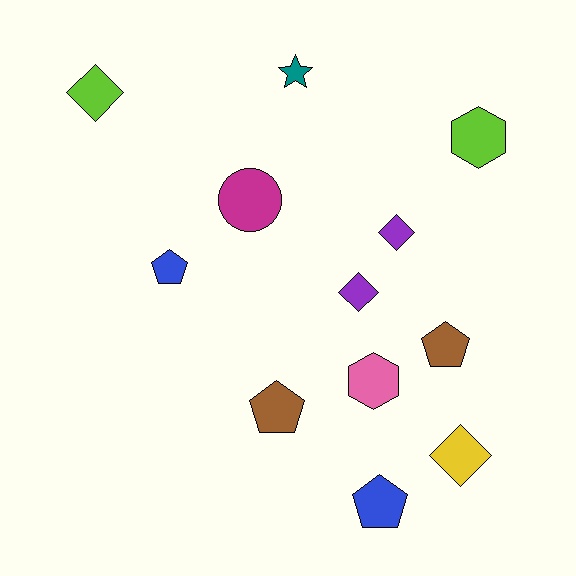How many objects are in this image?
There are 12 objects.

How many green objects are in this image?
There are no green objects.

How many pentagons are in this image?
There are 4 pentagons.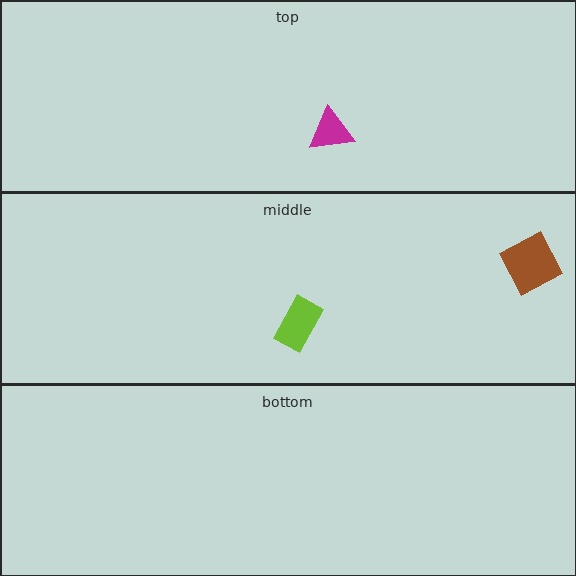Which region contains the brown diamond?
The middle region.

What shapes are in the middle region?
The brown diamond, the lime rectangle.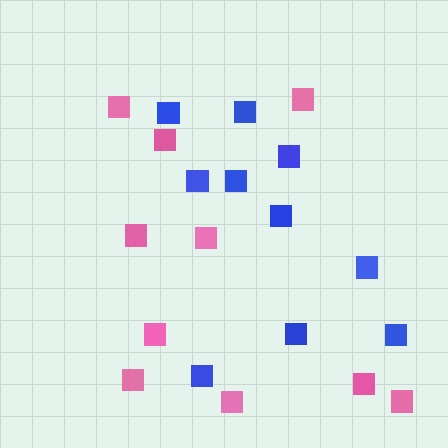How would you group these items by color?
There are 2 groups: one group of blue squares (10) and one group of pink squares (10).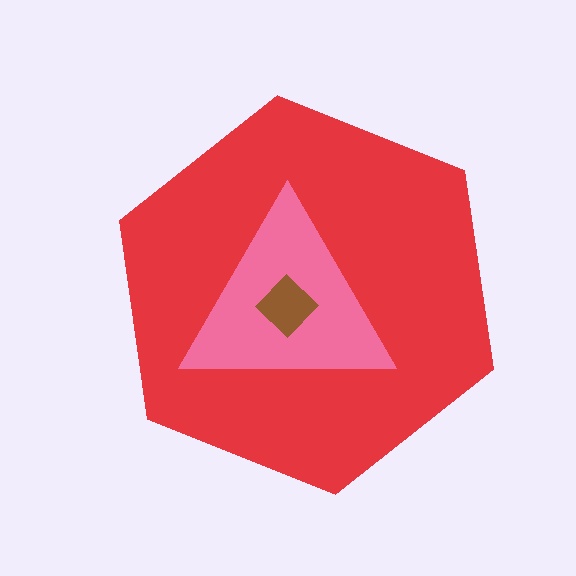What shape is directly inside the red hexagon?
The pink triangle.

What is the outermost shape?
The red hexagon.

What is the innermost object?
The brown diamond.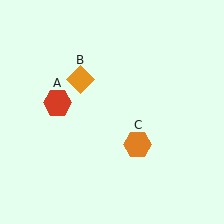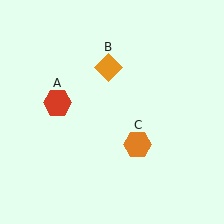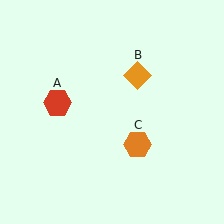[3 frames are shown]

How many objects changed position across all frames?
1 object changed position: orange diamond (object B).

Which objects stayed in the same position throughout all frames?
Red hexagon (object A) and orange hexagon (object C) remained stationary.